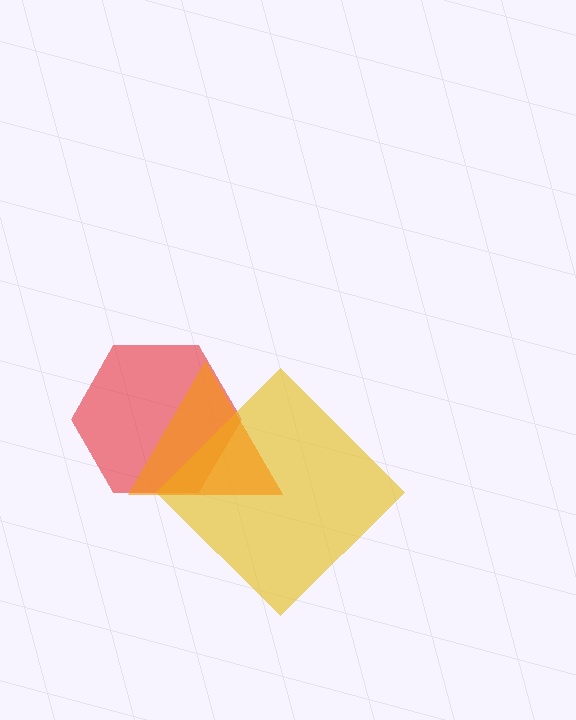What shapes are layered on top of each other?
The layered shapes are: a red hexagon, a yellow diamond, an orange triangle.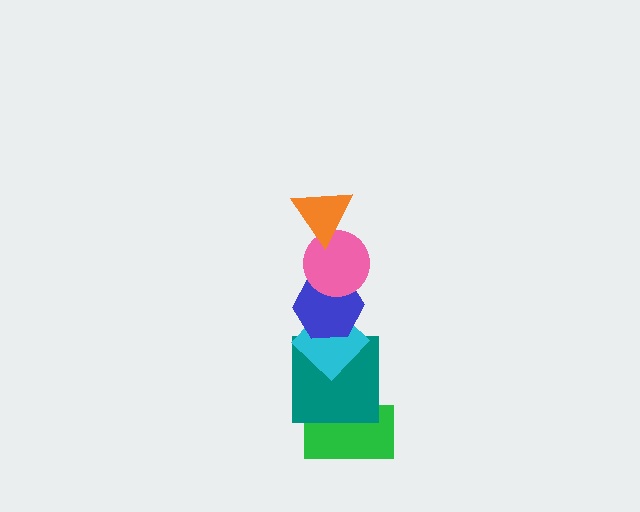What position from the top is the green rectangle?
The green rectangle is 6th from the top.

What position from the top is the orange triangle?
The orange triangle is 1st from the top.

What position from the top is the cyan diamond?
The cyan diamond is 4th from the top.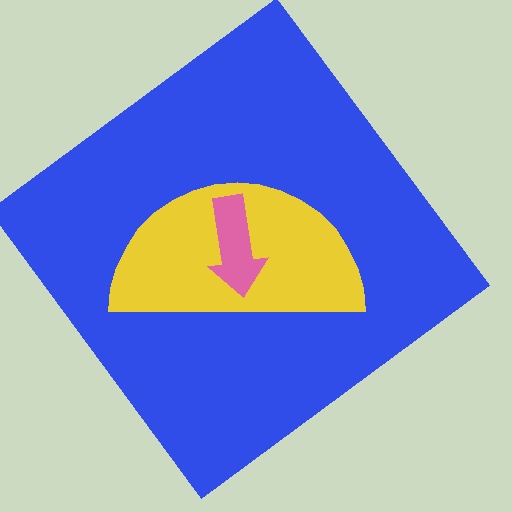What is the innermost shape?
The pink arrow.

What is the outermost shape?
The blue diamond.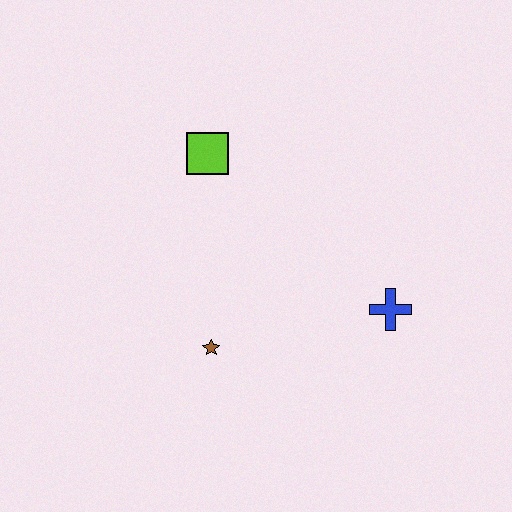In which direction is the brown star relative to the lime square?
The brown star is below the lime square.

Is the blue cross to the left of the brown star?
No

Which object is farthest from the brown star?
The lime square is farthest from the brown star.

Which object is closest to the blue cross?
The brown star is closest to the blue cross.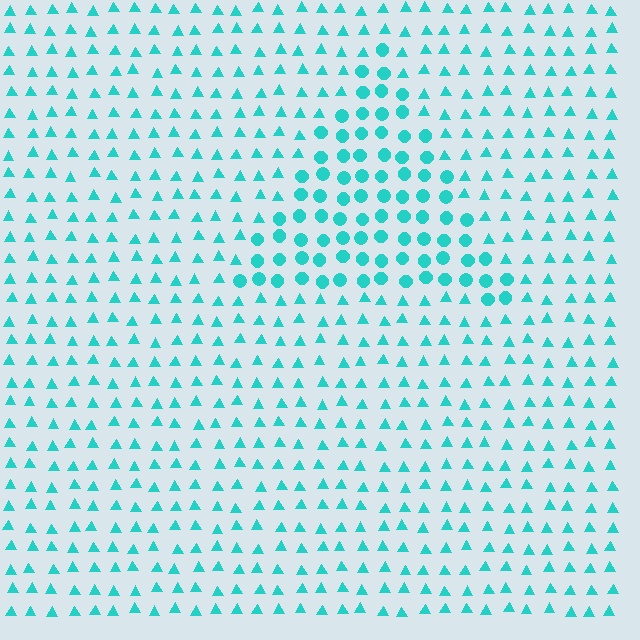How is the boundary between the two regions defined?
The boundary is defined by a change in element shape: circles inside vs. triangles outside. All elements share the same color and spacing.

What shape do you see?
I see a triangle.